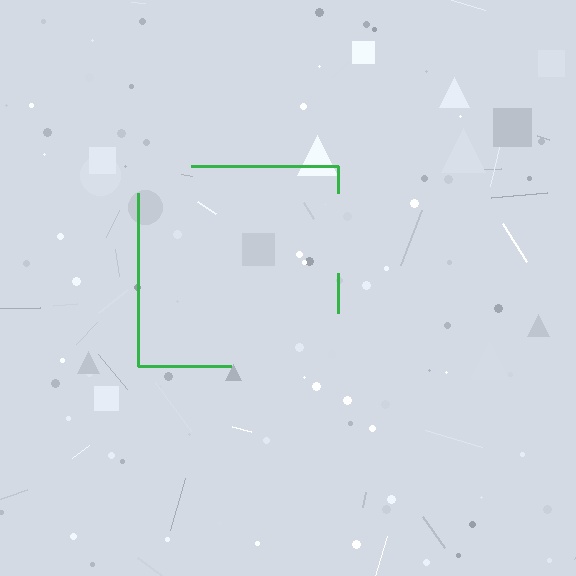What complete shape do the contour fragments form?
The contour fragments form a square.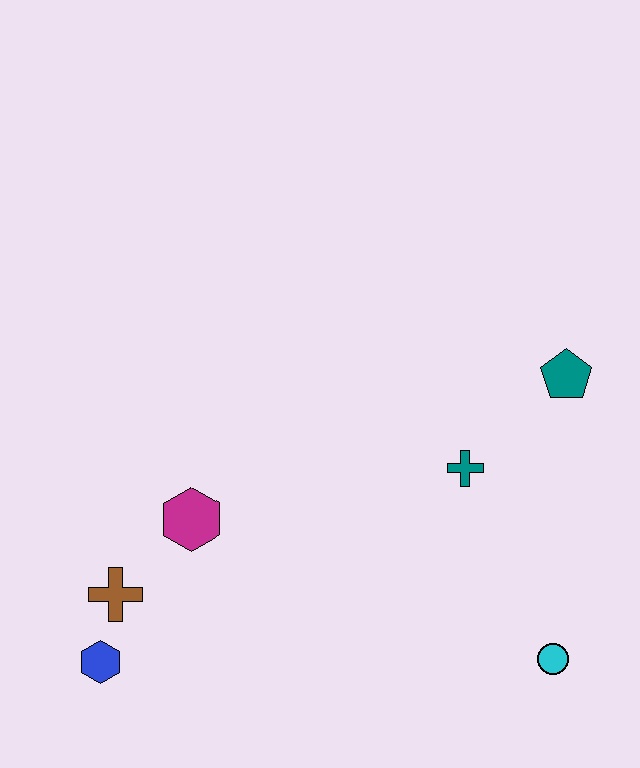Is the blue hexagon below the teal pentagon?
Yes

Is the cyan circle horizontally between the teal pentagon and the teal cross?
Yes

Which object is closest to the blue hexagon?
The brown cross is closest to the blue hexagon.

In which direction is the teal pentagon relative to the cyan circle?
The teal pentagon is above the cyan circle.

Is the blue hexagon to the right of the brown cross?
No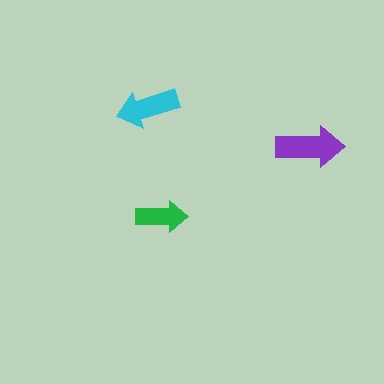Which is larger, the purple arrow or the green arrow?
The purple one.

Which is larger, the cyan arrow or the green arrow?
The cyan one.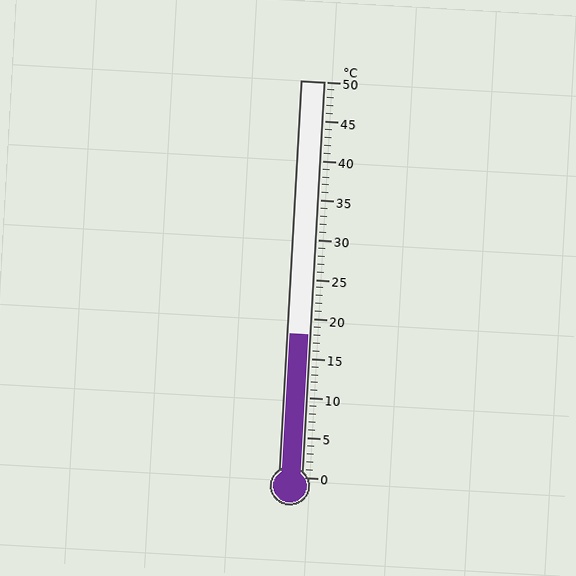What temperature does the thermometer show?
The thermometer shows approximately 18°C.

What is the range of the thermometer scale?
The thermometer scale ranges from 0°C to 50°C.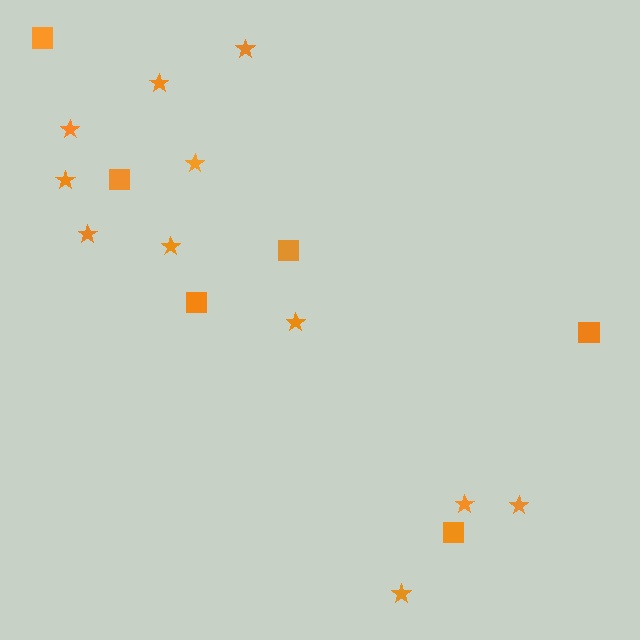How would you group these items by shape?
There are 2 groups: one group of stars (11) and one group of squares (6).